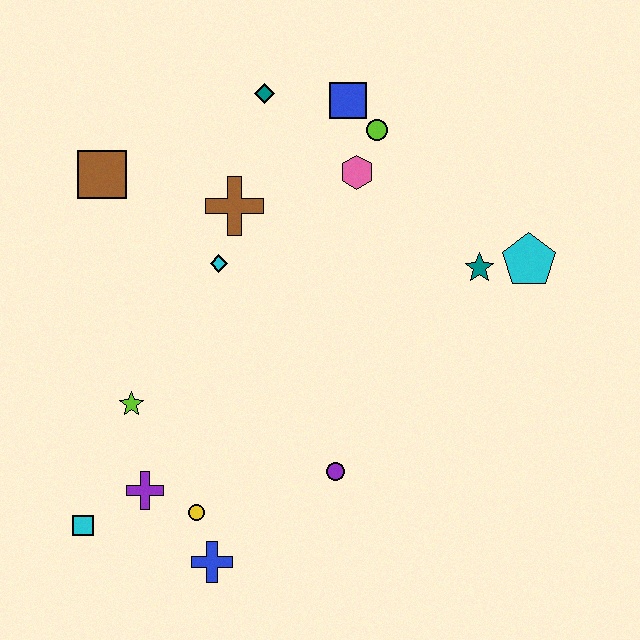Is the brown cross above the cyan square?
Yes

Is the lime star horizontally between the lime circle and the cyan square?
Yes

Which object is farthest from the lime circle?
The cyan square is farthest from the lime circle.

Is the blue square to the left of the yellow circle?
No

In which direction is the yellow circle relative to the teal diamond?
The yellow circle is below the teal diamond.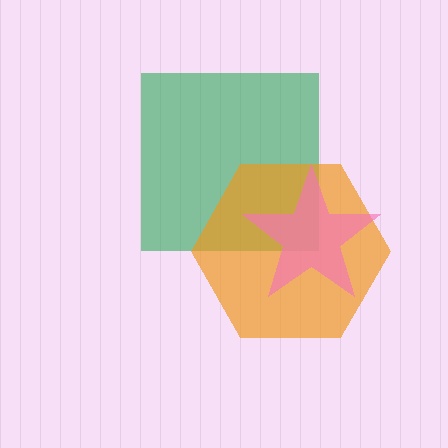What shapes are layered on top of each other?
The layered shapes are: a green square, an orange hexagon, a pink star.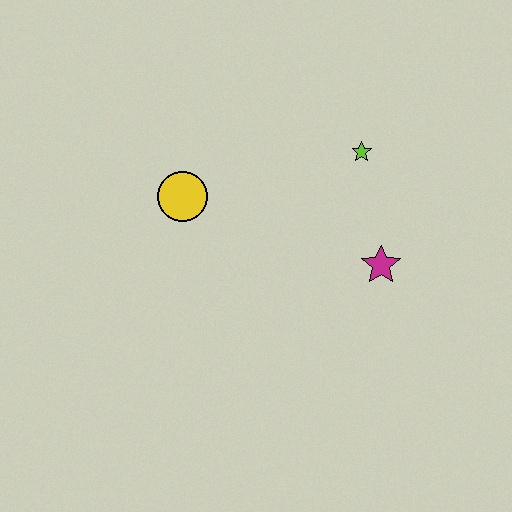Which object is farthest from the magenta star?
The yellow circle is farthest from the magenta star.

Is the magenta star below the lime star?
Yes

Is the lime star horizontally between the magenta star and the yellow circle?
Yes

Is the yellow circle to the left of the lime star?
Yes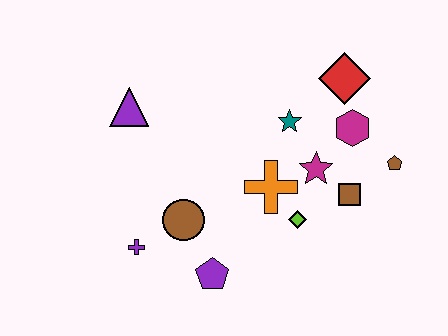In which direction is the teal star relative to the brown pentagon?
The teal star is to the left of the brown pentagon.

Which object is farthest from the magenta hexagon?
The purple cross is farthest from the magenta hexagon.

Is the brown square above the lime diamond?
Yes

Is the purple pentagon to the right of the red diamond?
No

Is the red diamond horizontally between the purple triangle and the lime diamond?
No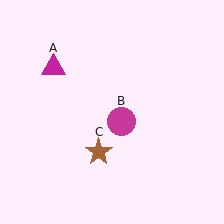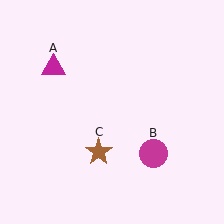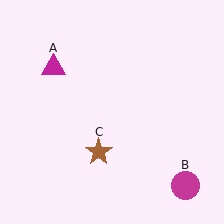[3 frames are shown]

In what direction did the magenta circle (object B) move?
The magenta circle (object B) moved down and to the right.